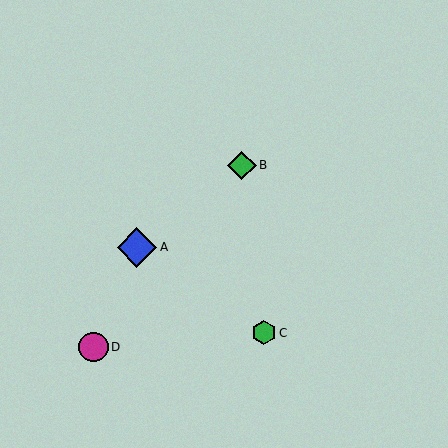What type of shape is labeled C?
Shape C is a green hexagon.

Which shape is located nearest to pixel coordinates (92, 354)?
The magenta circle (labeled D) at (93, 347) is nearest to that location.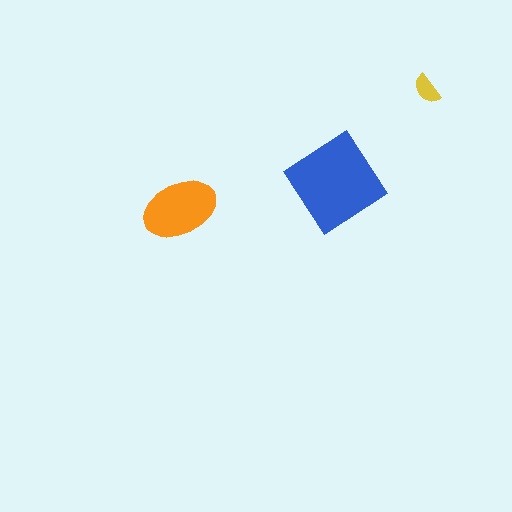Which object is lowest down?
The orange ellipse is bottommost.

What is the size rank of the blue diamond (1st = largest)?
1st.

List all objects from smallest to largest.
The yellow semicircle, the orange ellipse, the blue diamond.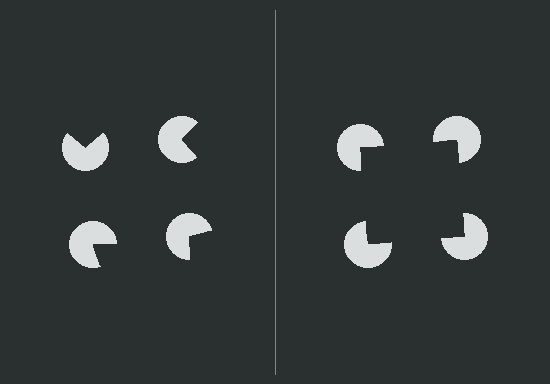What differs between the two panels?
The pac-man discs are positioned identically on both sides; only the wedge orientations differ. On the right they align to a square; on the left they are misaligned.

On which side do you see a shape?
An illusory square appears on the right side. On the left side the wedge cuts are rotated, so no coherent shape forms.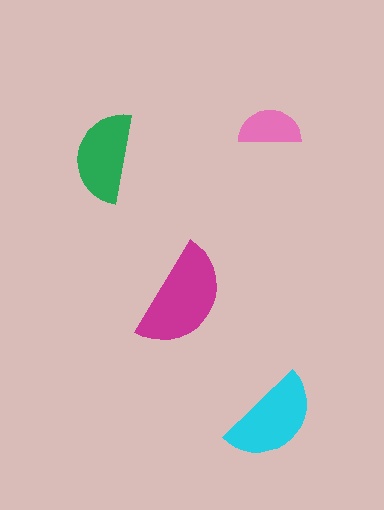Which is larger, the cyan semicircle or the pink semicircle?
The cyan one.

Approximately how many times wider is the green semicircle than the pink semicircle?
About 1.5 times wider.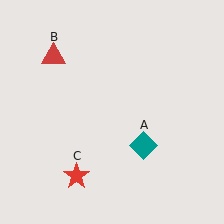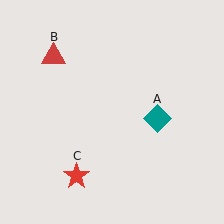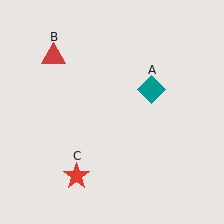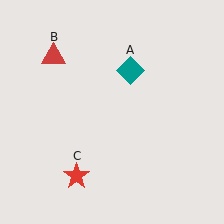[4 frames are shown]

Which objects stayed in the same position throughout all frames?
Red triangle (object B) and red star (object C) remained stationary.